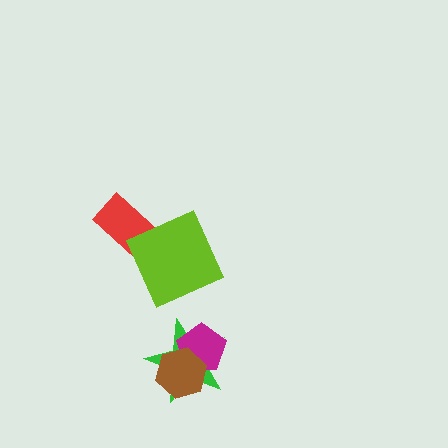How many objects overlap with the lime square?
1 object overlaps with the lime square.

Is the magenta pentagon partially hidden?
Yes, it is partially covered by another shape.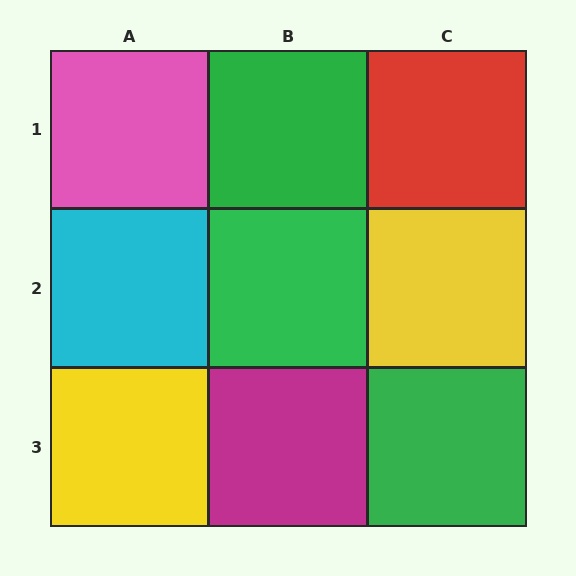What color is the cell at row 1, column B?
Green.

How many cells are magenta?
1 cell is magenta.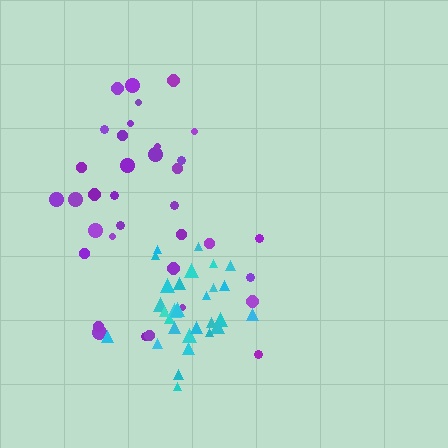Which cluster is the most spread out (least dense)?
Purple.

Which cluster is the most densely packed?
Cyan.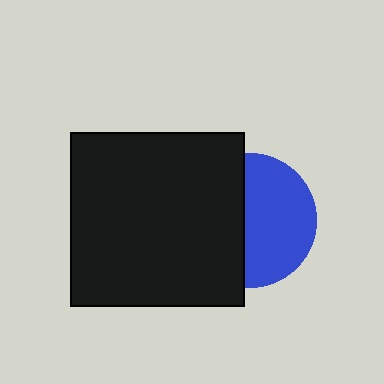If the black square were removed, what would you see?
You would see the complete blue circle.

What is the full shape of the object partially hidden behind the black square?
The partially hidden object is a blue circle.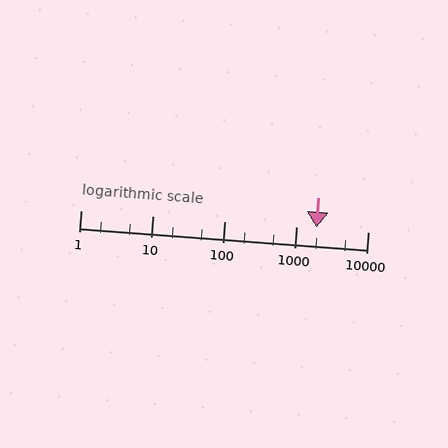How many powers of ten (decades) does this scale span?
The scale spans 4 decades, from 1 to 10000.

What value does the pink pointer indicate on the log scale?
The pointer indicates approximately 1900.